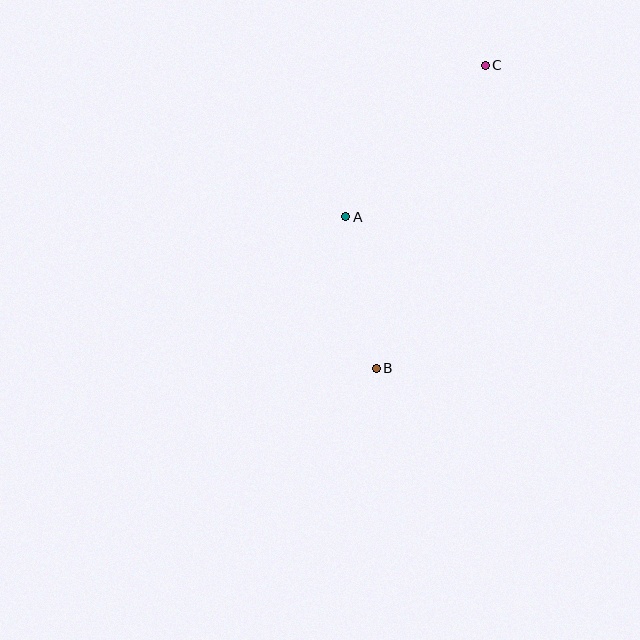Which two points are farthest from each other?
Points B and C are farthest from each other.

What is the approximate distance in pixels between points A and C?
The distance between A and C is approximately 206 pixels.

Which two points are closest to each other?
Points A and B are closest to each other.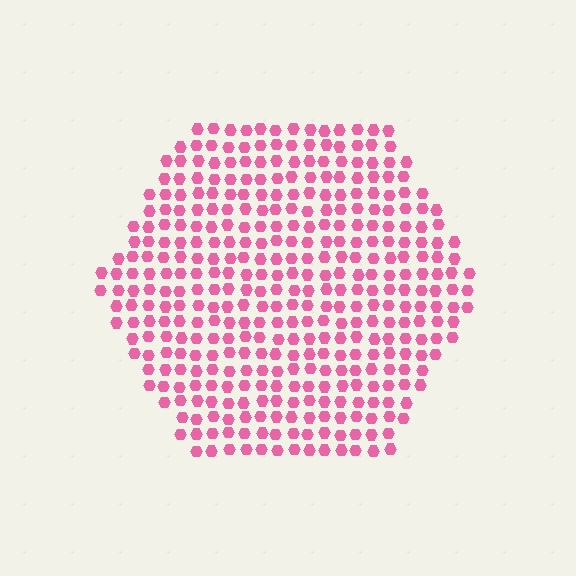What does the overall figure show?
The overall figure shows a hexagon.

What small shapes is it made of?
It is made of small hexagons.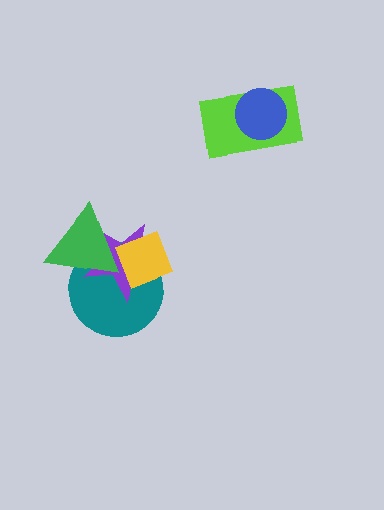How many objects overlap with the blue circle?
1 object overlaps with the blue circle.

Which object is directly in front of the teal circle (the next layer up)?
The purple star is directly in front of the teal circle.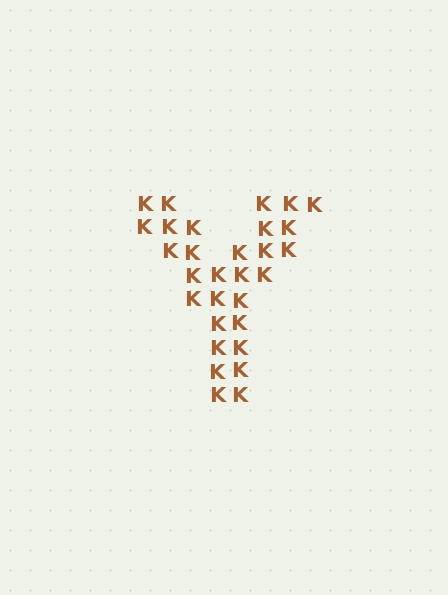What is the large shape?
The large shape is the letter Y.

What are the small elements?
The small elements are letter K's.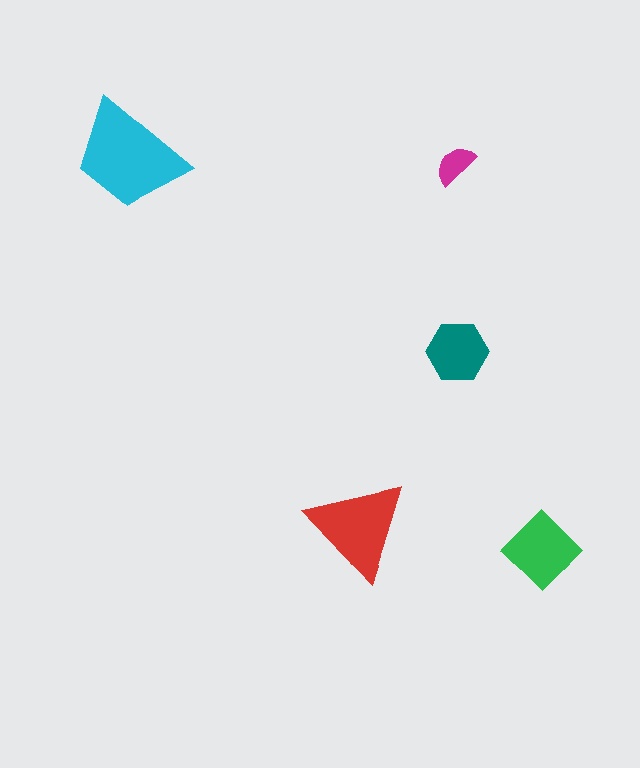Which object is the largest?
The cyan trapezoid.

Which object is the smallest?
The magenta semicircle.